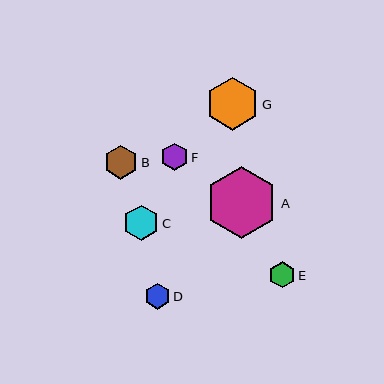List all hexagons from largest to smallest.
From largest to smallest: A, G, C, B, F, D, E.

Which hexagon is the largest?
Hexagon A is the largest with a size of approximately 72 pixels.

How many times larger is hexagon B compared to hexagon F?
Hexagon B is approximately 1.2 times the size of hexagon F.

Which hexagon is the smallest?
Hexagon E is the smallest with a size of approximately 26 pixels.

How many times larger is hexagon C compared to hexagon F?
Hexagon C is approximately 1.3 times the size of hexagon F.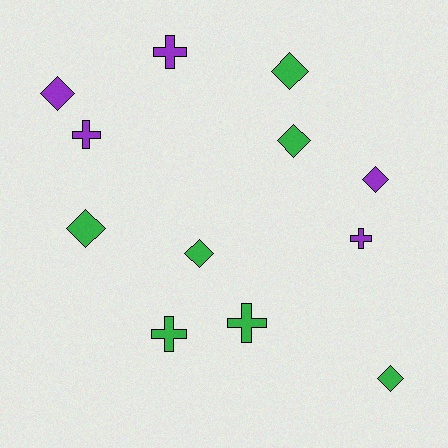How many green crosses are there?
There are 2 green crosses.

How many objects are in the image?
There are 12 objects.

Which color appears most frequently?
Green, with 7 objects.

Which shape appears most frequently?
Diamond, with 7 objects.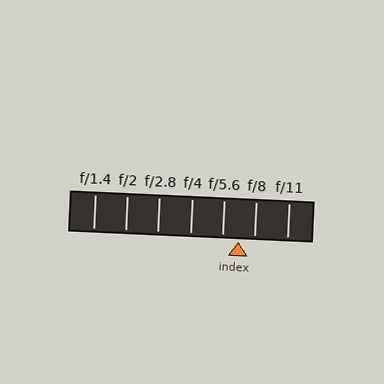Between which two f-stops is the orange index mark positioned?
The index mark is between f/5.6 and f/8.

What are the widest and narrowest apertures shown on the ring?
The widest aperture shown is f/1.4 and the narrowest is f/11.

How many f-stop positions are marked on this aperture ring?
There are 7 f-stop positions marked.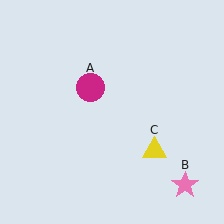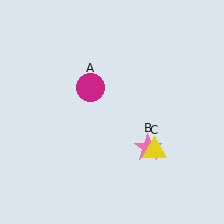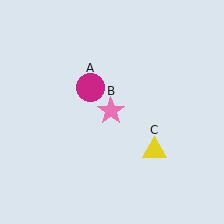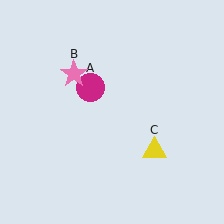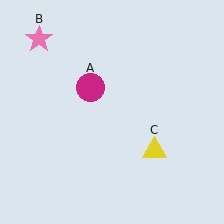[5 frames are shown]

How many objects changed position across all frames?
1 object changed position: pink star (object B).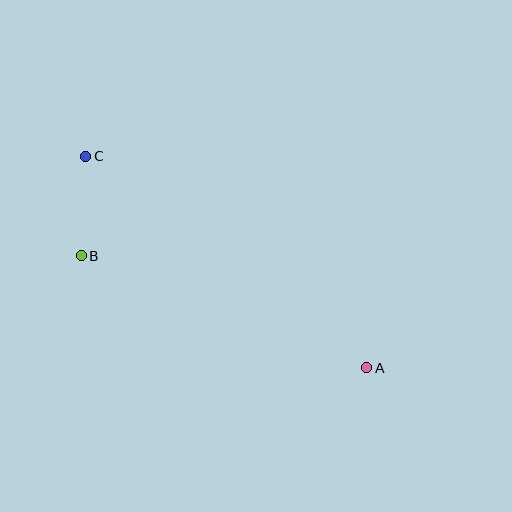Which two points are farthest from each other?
Points A and C are farthest from each other.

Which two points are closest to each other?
Points B and C are closest to each other.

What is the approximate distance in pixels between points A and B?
The distance between A and B is approximately 307 pixels.